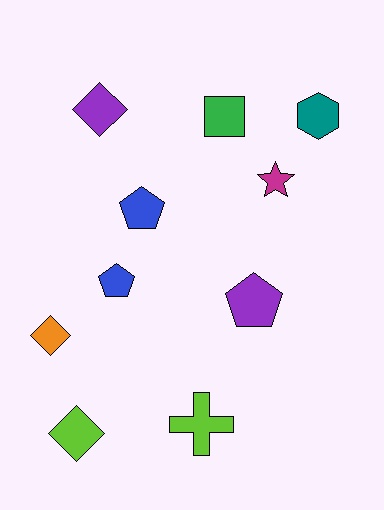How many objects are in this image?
There are 10 objects.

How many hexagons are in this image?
There is 1 hexagon.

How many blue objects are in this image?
There are 2 blue objects.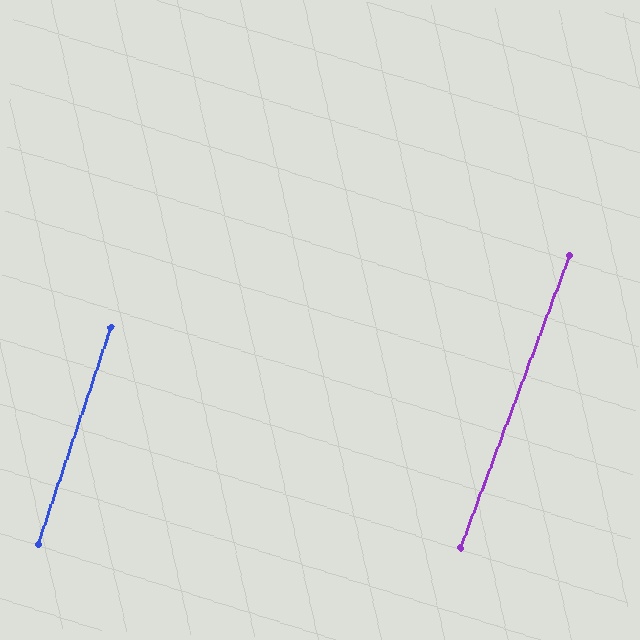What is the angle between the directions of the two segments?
Approximately 2 degrees.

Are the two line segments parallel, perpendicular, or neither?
Parallel — their directions differ by only 1.9°.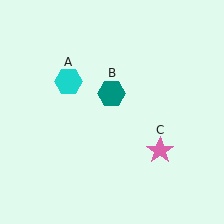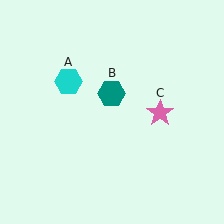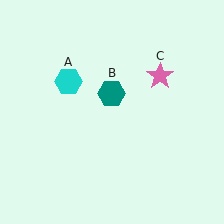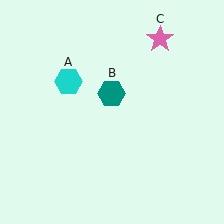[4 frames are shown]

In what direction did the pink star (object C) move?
The pink star (object C) moved up.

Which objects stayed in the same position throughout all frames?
Cyan hexagon (object A) and teal hexagon (object B) remained stationary.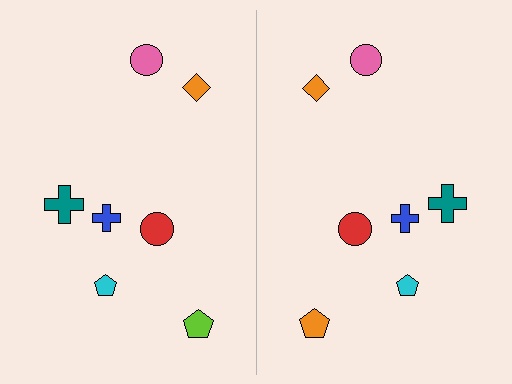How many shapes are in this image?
There are 14 shapes in this image.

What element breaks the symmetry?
The orange pentagon on the right side breaks the symmetry — its mirror counterpart is lime.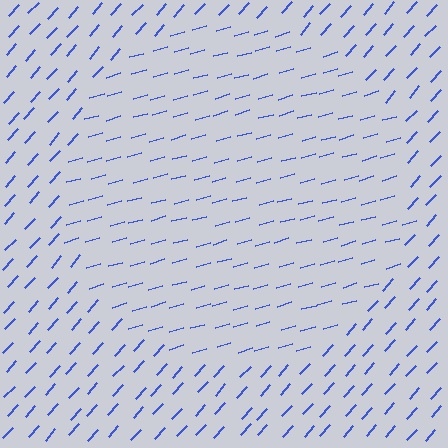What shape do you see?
I see a circle.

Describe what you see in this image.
The image is filled with small blue line segments. A circle region in the image has lines oriented differently from the surrounding lines, creating a visible texture boundary.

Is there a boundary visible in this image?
Yes, there is a texture boundary formed by a change in line orientation.